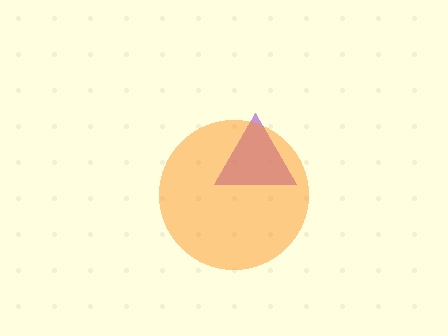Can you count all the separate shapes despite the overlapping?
Yes, there are 2 separate shapes.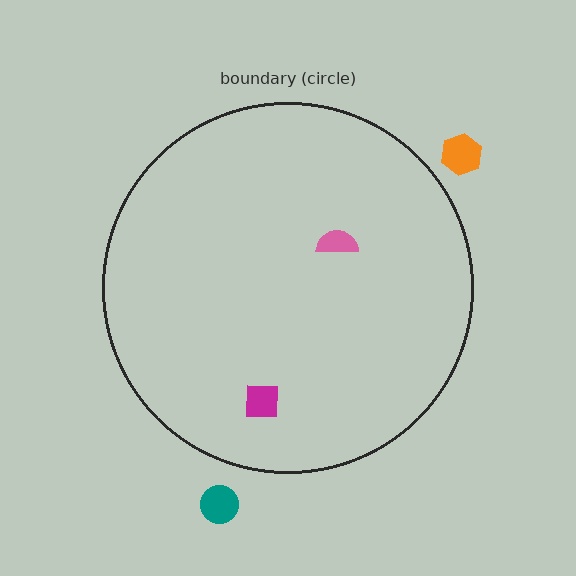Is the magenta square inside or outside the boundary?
Inside.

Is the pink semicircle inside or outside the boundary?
Inside.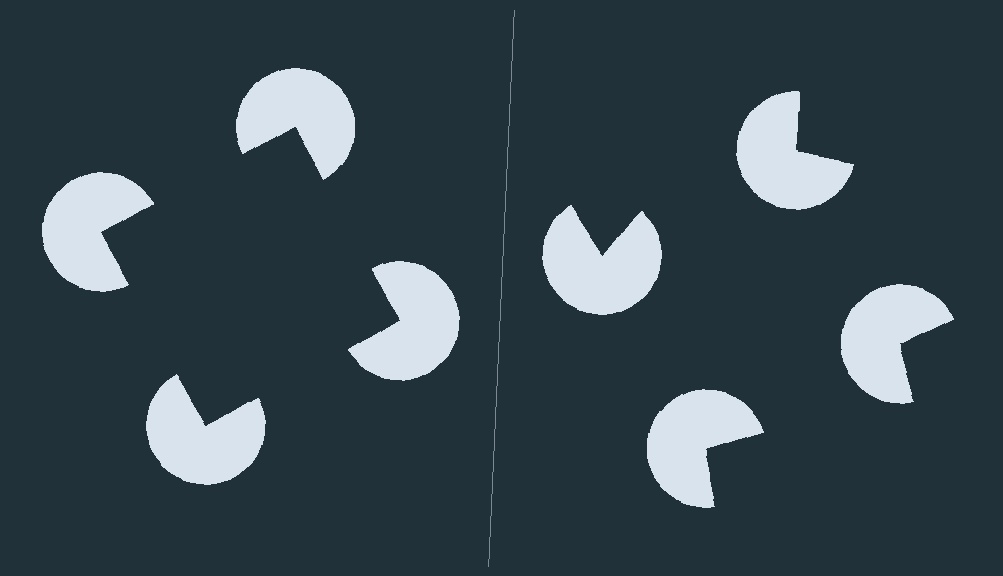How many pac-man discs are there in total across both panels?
8 — 4 on each side.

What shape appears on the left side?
An illusory square.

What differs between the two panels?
The pac-man discs are positioned identically on both sides; only the wedge orientations differ. On the left they align to a square; on the right they are misaligned.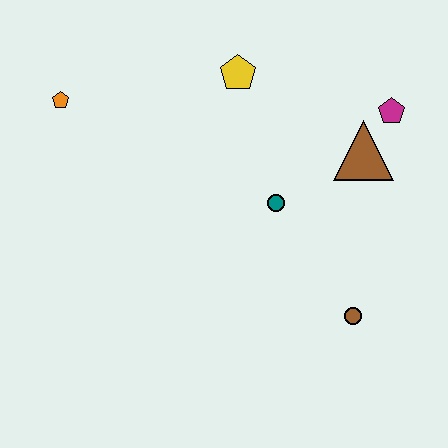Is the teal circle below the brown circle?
No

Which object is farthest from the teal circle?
The orange pentagon is farthest from the teal circle.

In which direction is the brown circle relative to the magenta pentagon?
The brown circle is below the magenta pentagon.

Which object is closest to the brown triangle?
The magenta pentagon is closest to the brown triangle.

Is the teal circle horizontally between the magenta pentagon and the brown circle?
No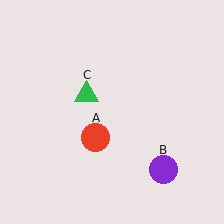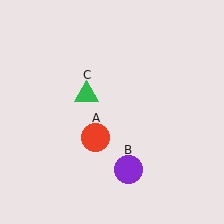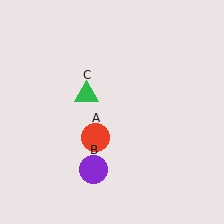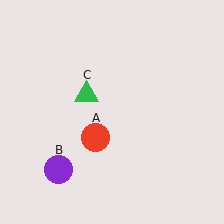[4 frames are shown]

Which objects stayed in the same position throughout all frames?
Red circle (object A) and green triangle (object C) remained stationary.